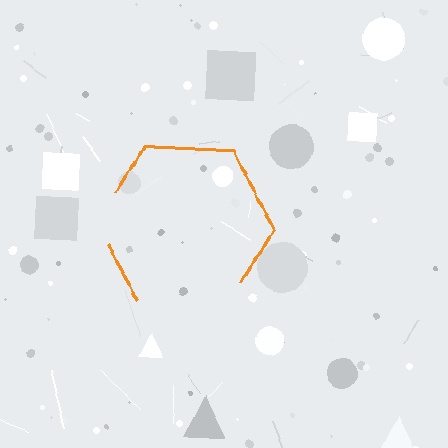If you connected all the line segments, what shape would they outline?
They would outline a hexagon.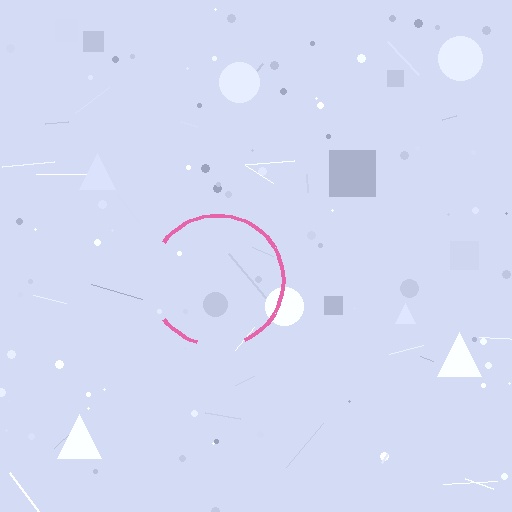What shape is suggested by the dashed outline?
The dashed outline suggests a circle.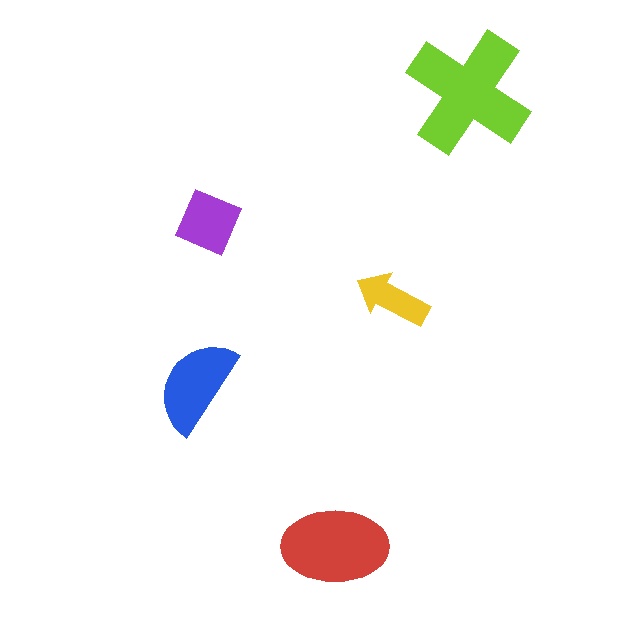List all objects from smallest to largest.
The yellow arrow, the purple square, the blue semicircle, the red ellipse, the lime cross.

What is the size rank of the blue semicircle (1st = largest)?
3rd.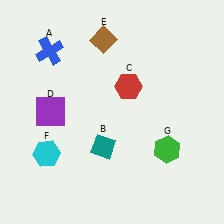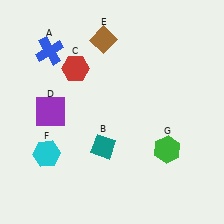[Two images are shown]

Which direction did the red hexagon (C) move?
The red hexagon (C) moved left.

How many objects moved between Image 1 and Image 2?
1 object moved between the two images.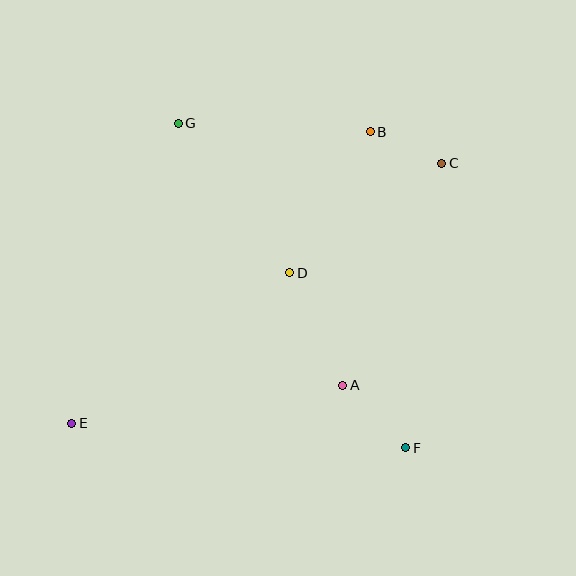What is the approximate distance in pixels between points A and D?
The distance between A and D is approximately 125 pixels.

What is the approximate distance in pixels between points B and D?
The distance between B and D is approximately 162 pixels.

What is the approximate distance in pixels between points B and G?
The distance between B and G is approximately 192 pixels.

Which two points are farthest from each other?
Points C and E are farthest from each other.